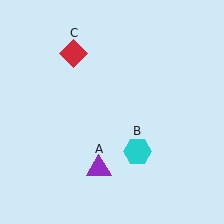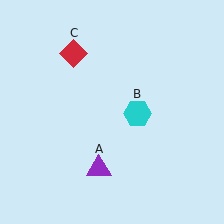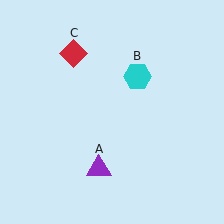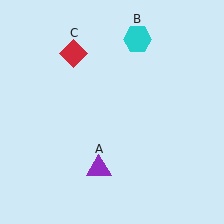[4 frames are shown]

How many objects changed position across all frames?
1 object changed position: cyan hexagon (object B).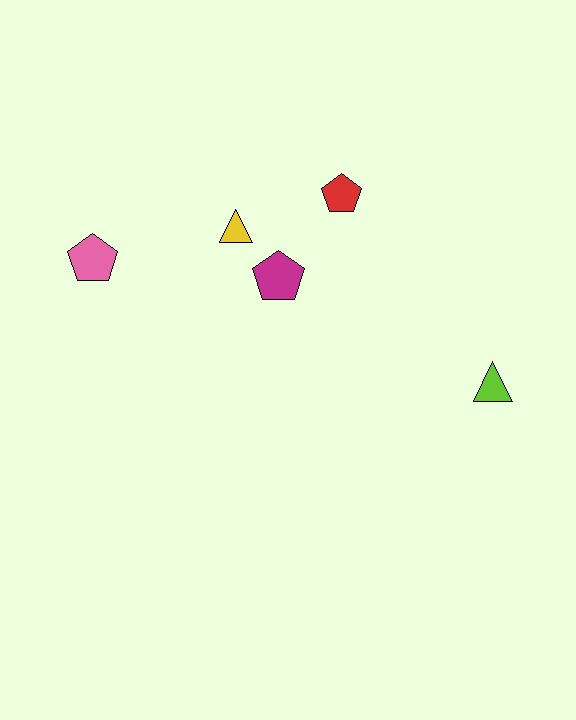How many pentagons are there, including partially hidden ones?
There are 3 pentagons.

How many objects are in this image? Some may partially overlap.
There are 5 objects.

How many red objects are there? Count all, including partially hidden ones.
There is 1 red object.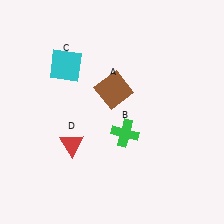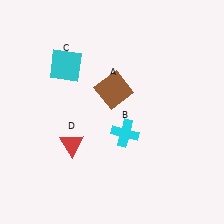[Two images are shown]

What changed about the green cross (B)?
In Image 1, B is green. In Image 2, it changed to cyan.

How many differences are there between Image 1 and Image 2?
There is 1 difference between the two images.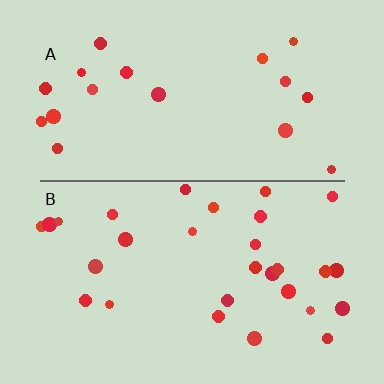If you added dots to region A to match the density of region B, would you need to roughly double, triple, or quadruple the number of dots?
Approximately double.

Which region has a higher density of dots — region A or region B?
B (the bottom).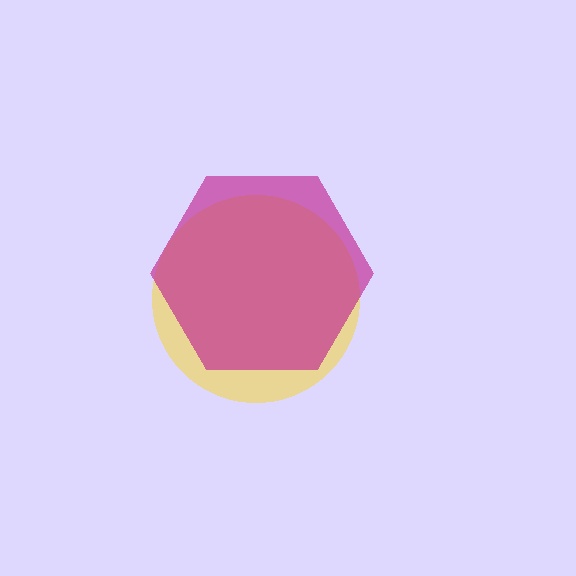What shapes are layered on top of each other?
The layered shapes are: a yellow circle, a magenta hexagon.